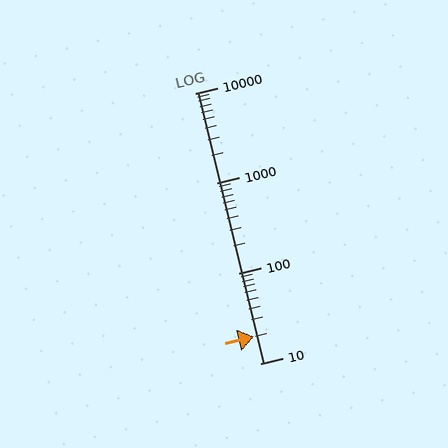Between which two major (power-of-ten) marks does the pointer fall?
The pointer is between 10 and 100.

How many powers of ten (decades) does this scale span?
The scale spans 3 decades, from 10 to 10000.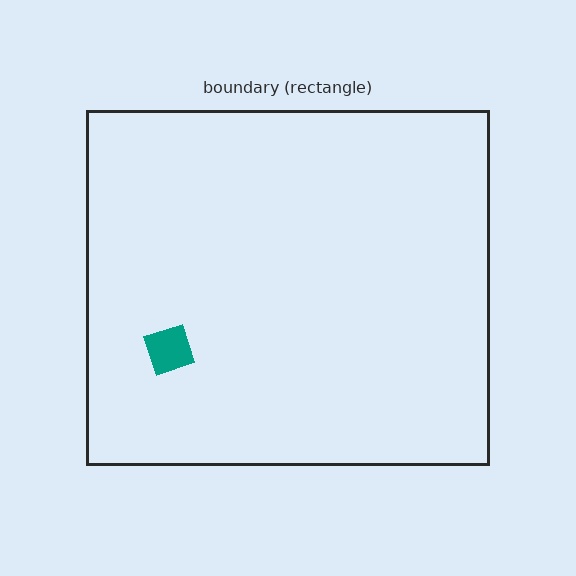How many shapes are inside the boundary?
1 inside, 0 outside.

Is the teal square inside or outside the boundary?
Inside.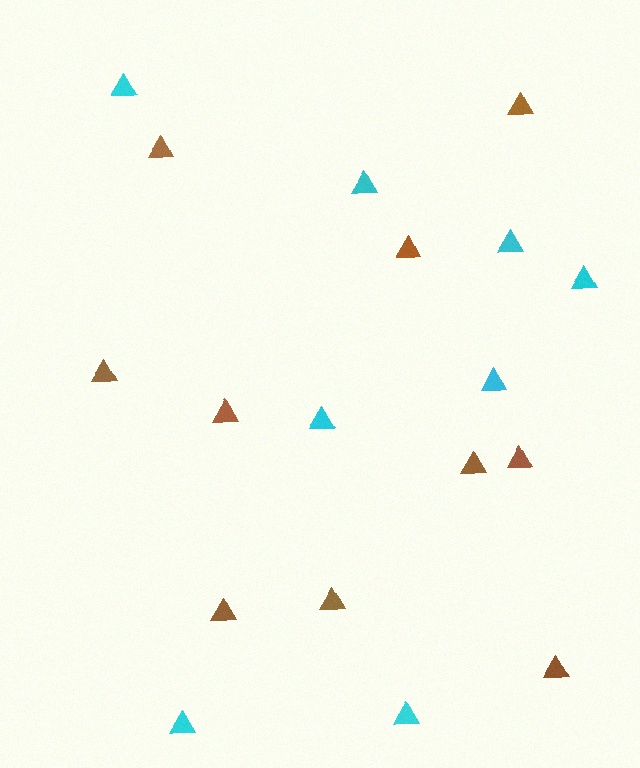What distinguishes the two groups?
There are 2 groups: one group of brown triangles (10) and one group of cyan triangles (8).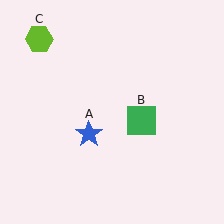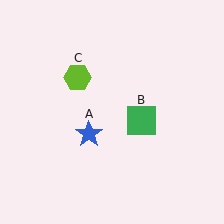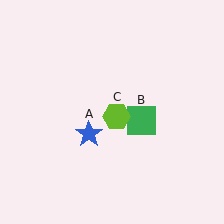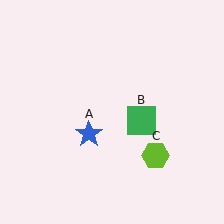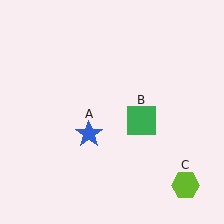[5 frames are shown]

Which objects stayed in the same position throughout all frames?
Blue star (object A) and green square (object B) remained stationary.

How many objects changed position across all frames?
1 object changed position: lime hexagon (object C).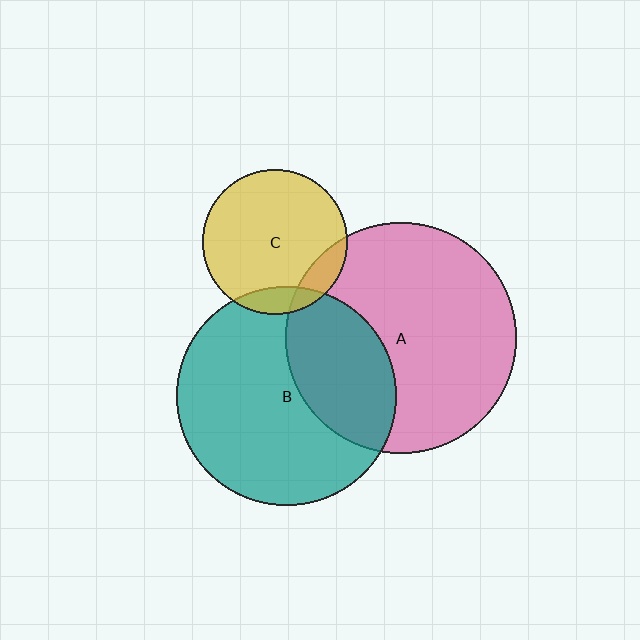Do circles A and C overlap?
Yes.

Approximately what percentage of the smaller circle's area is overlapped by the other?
Approximately 10%.